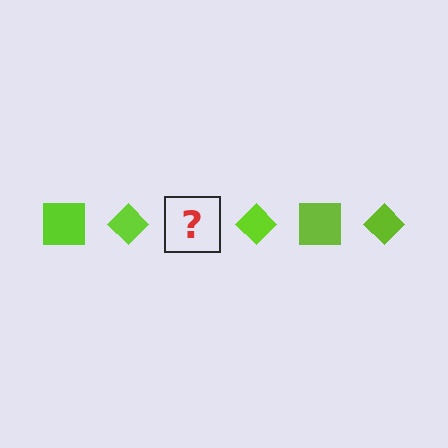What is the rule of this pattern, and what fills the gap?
The rule is that the pattern cycles through square, diamond shapes in lime. The gap should be filled with a lime square.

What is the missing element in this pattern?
The missing element is a lime square.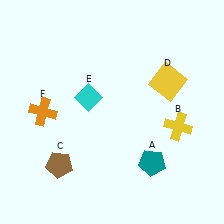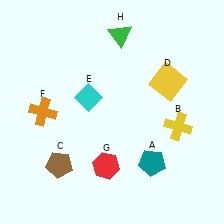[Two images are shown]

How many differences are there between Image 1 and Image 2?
There are 2 differences between the two images.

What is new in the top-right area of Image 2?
A green triangle (H) was added in the top-right area of Image 2.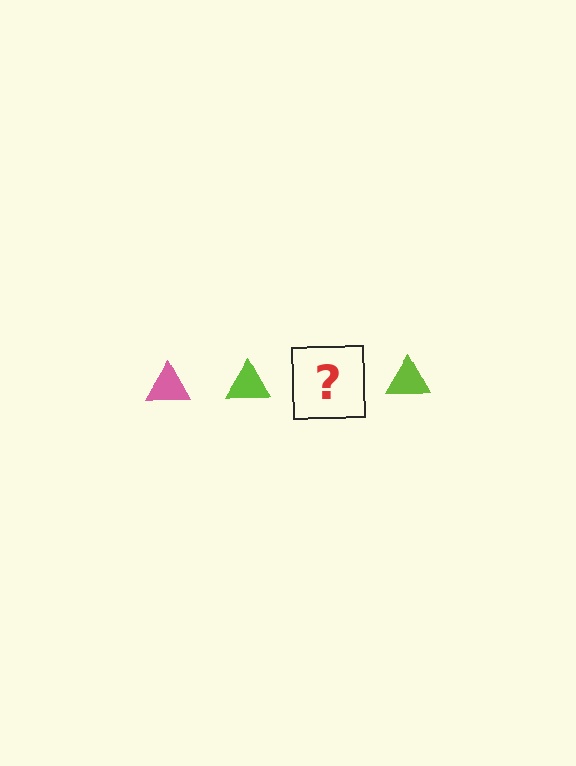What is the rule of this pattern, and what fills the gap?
The rule is that the pattern cycles through pink, lime triangles. The gap should be filled with a pink triangle.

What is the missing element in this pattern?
The missing element is a pink triangle.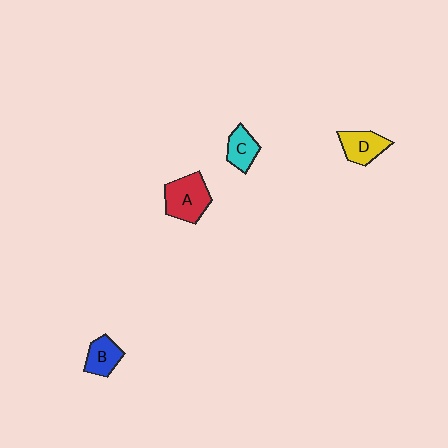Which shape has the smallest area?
Shape C (cyan).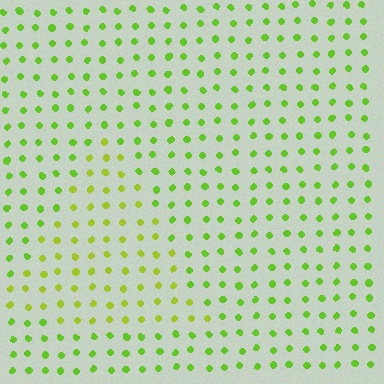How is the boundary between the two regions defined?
The boundary is defined purely by a slight shift in hue (about 22 degrees). Spacing, size, and orientation are identical on both sides.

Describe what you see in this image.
The image is filled with small lime elements in a uniform arrangement. A triangle-shaped region is visible where the elements are tinted to a slightly different hue, forming a subtle color boundary.